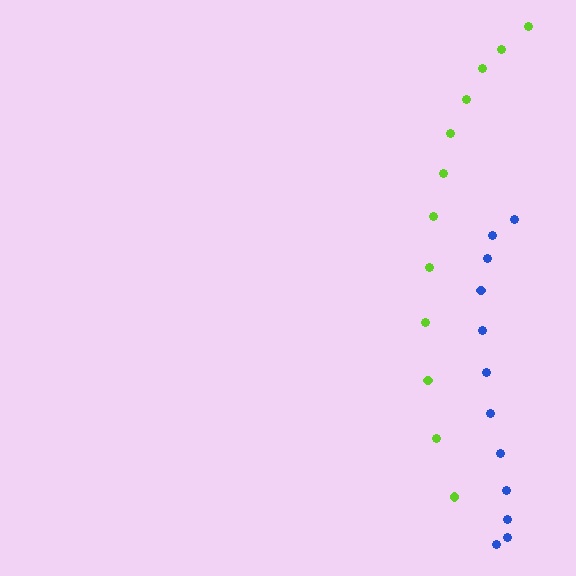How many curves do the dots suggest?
There are 2 distinct paths.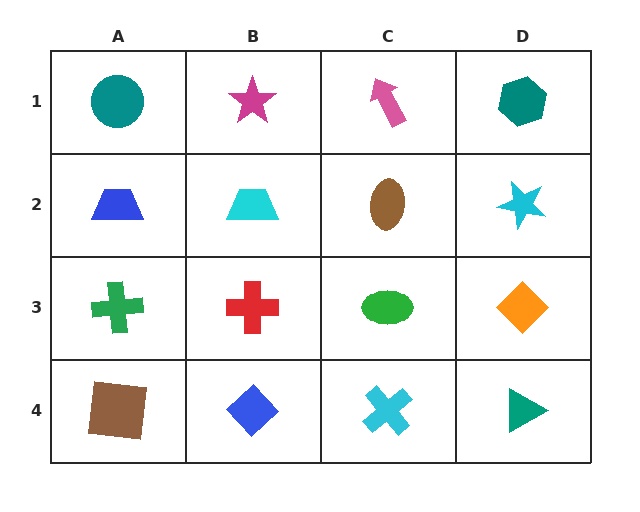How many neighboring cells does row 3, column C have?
4.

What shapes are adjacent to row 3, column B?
A cyan trapezoid (row 2, column B), a blue diamond (row 4, column B), a green cross (row 3, column A), a green ellipse (row 3, column C).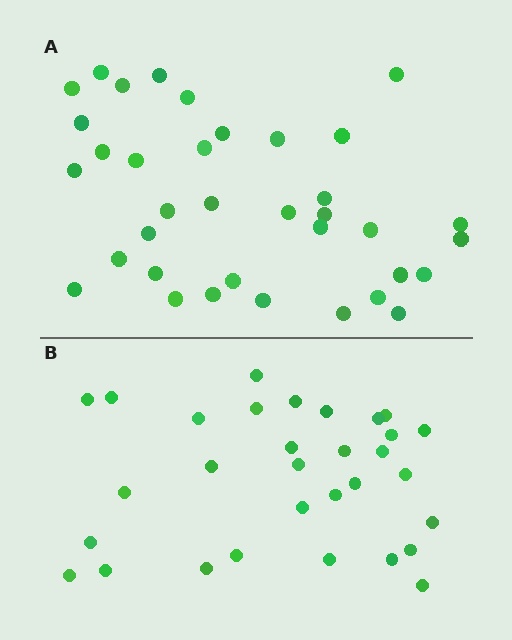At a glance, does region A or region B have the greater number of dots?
Region A (the top region) has more dots.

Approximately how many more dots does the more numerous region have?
Region A has about 5 more dots than region B.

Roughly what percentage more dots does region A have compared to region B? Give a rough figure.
About 15% more.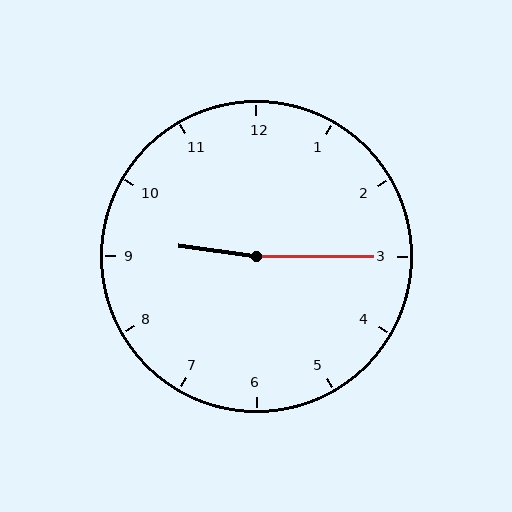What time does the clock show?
9:15.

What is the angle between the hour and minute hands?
Approximately 172 degrees.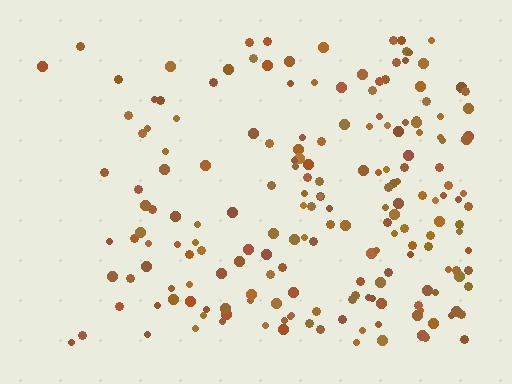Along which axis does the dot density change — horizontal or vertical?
Horizontal.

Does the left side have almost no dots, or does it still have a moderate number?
Still a moderate number, just noticeably fewer than the right.